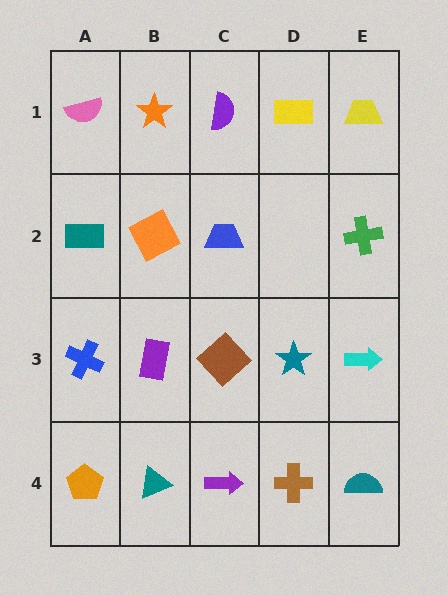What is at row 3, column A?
A blue cross.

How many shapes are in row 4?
5 shapes.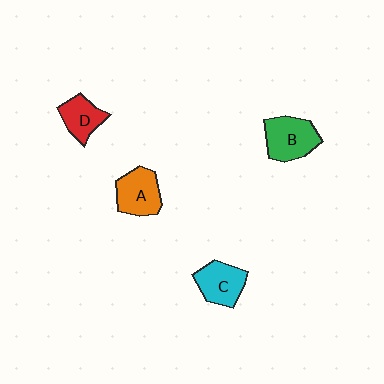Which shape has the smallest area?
Shape D (red).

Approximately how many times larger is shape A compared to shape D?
Approximately 1.3 times.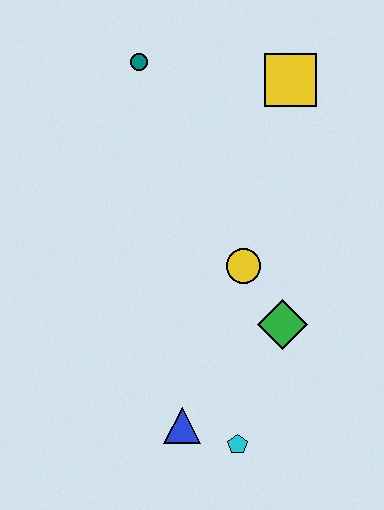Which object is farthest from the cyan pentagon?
The teal circle is farthest from the cyan pentagon.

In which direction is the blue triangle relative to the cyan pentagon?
The blue triangle is to the left of the cyan pentagon.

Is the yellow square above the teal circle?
No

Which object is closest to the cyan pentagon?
The blue triangle is closest to the cyan pentagon.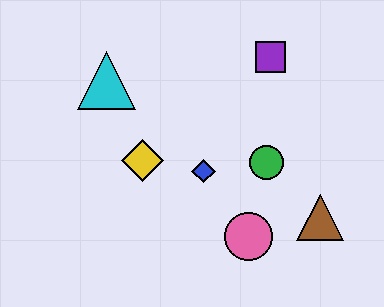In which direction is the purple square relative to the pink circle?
The purple square is above the pink circle.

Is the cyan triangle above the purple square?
No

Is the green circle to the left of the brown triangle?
Yes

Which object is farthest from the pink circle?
The cyan triangle is farthest from the pink circle.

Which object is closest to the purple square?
The green circle is closest to the purple square.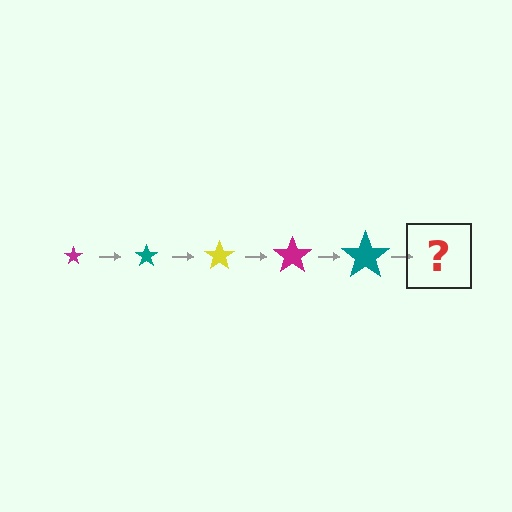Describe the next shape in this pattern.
It should be a yellow star, larger than the previous one.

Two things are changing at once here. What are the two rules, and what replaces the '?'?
The two rules are that the star grows larger each step and the color cycles through magenta, teal, and yellow. The '?' should be a yellow star, larger than the previous one.